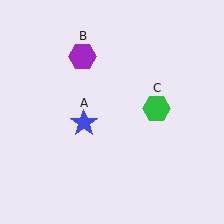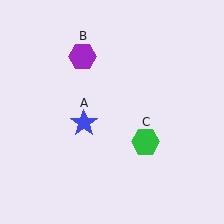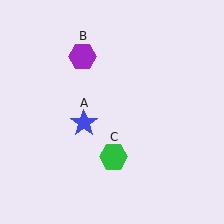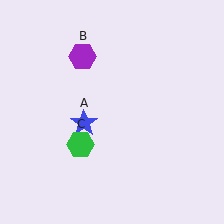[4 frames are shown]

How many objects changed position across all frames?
1 object changed position: green hexagon (object C).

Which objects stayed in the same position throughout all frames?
Blue star (object A) and purple hexagon (object B) remained stationary.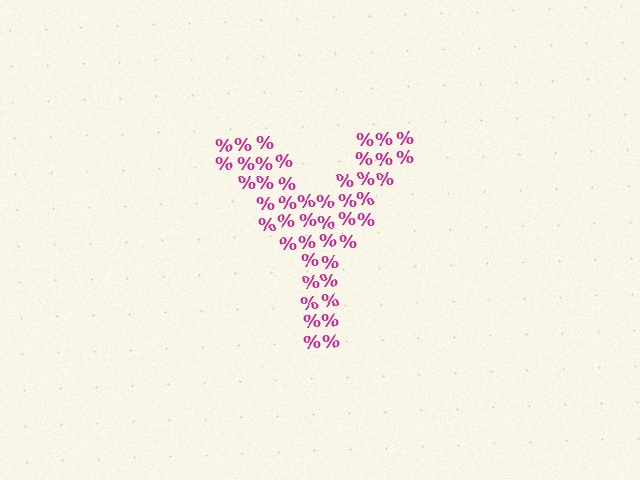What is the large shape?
The large shape is the letter Y.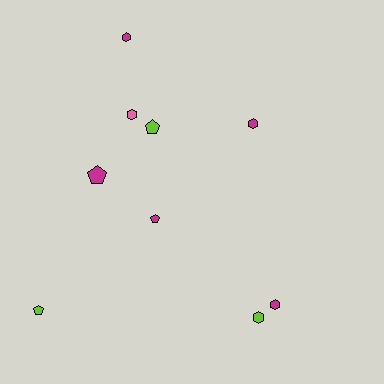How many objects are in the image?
There are 9 objects.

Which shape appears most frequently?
Hexagon, with 5 objects.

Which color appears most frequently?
Magenta, with 5 objects.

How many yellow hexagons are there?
There are no yellow hexagons.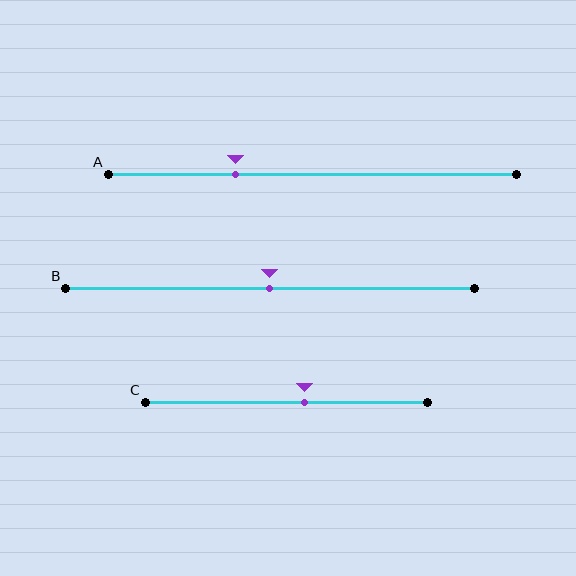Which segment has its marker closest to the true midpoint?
Segment B has its marker closest to the true midpoint.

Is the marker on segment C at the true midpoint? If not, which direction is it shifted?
No, the marker on segment C is shifted to the right by about 7% of the segment length.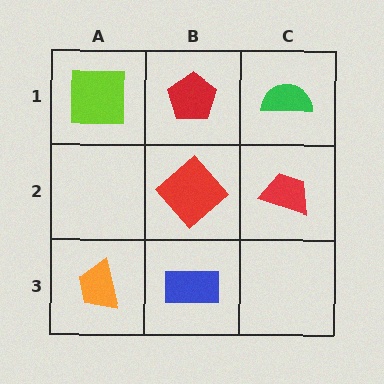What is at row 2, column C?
A red trapezoid.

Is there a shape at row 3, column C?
No, that cell is empty.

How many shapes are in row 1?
3 shapes.